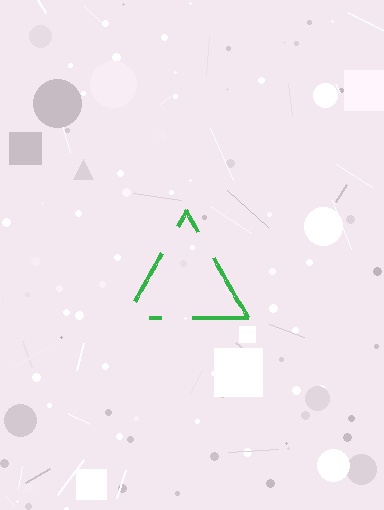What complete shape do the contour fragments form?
The contour fragments form a triangle.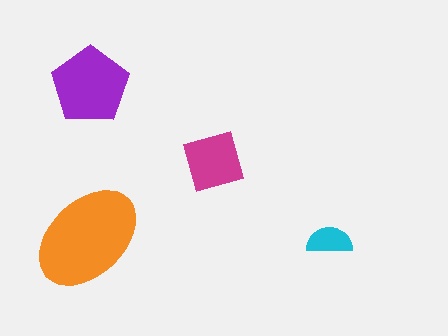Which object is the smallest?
The cyan semicircle.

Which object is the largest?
The orange ellipse.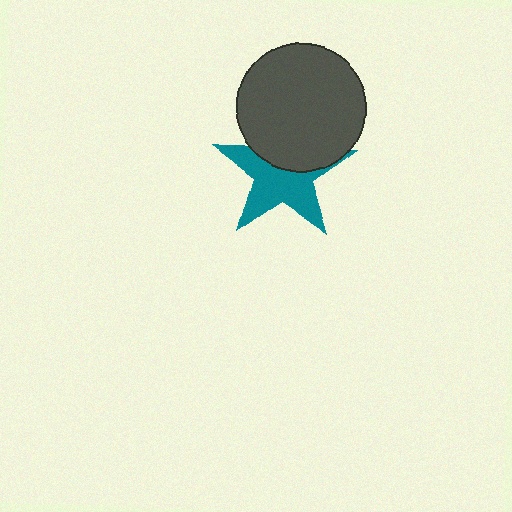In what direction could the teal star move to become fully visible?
The teal star could move down. That would shift it out from behind the dark gray circle entirely.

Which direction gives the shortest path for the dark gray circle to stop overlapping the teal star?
Moving up gives the shortest separation.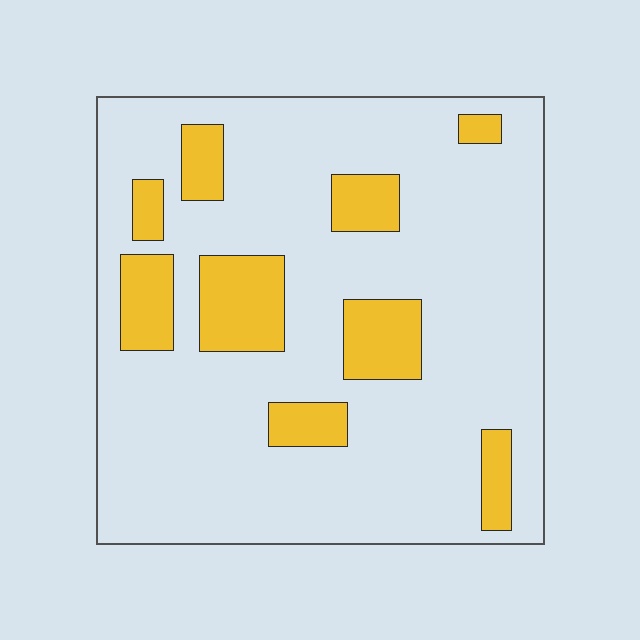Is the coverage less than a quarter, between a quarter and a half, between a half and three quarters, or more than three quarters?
Less than a quarter.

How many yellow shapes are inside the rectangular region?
9.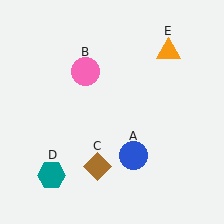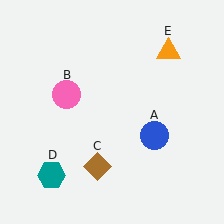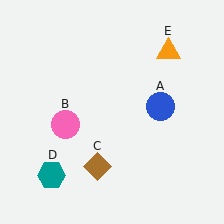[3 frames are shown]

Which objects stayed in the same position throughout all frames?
Brown diamond (object C) and teal hexagon (object D) and orange triangle (object E) remained stationary.